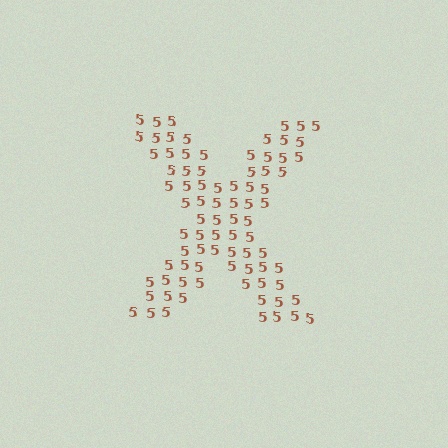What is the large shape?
The large shape is the letter X.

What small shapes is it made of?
It is made of small digit 5's.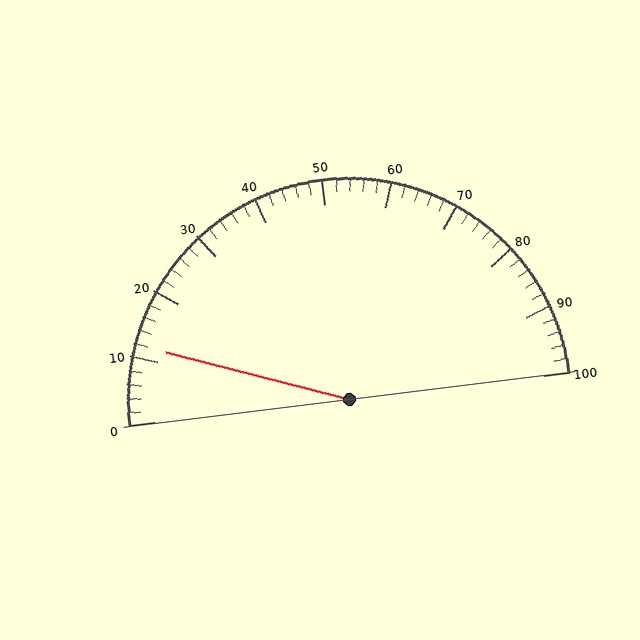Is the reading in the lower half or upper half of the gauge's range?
The reading is in the lower half of the range (0 to 100).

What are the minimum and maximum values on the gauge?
The gauge ranges from 0 to 100.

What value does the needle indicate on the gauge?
The needle indicates approximately 12.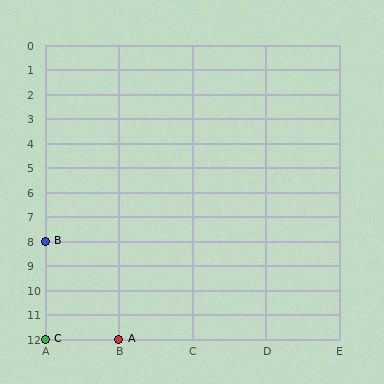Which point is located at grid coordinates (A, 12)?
Point C is at (A, 12).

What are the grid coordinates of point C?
Point C is at grid coordinates (A, 12).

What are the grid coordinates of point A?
Point A is at grid coordinates (B, 12).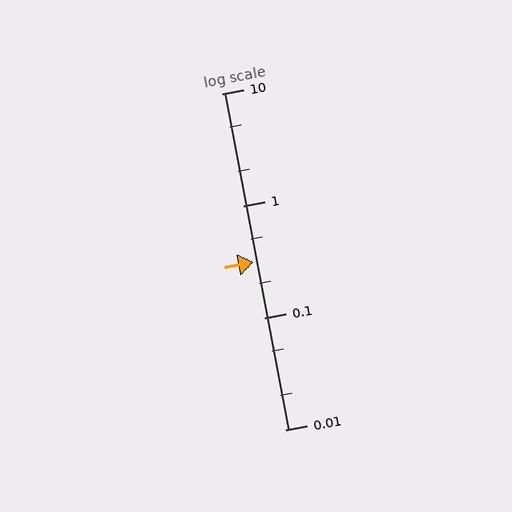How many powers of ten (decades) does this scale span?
The scale spans 3 decades, from 0.01 to 10.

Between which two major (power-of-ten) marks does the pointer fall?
The pointer is between 0.1 and 1.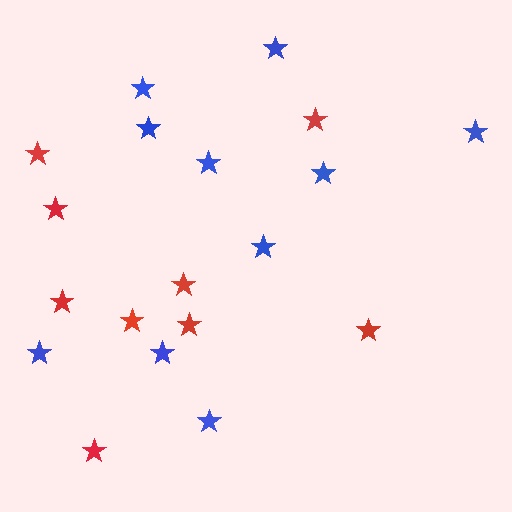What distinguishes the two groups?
There are 2 groups: one group of red stars (9) and one group of blue stars (10).